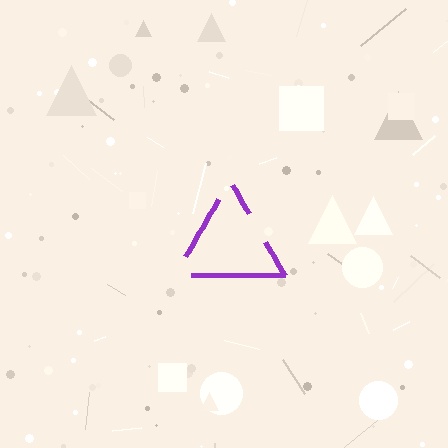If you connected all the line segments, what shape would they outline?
They would outline a triangle.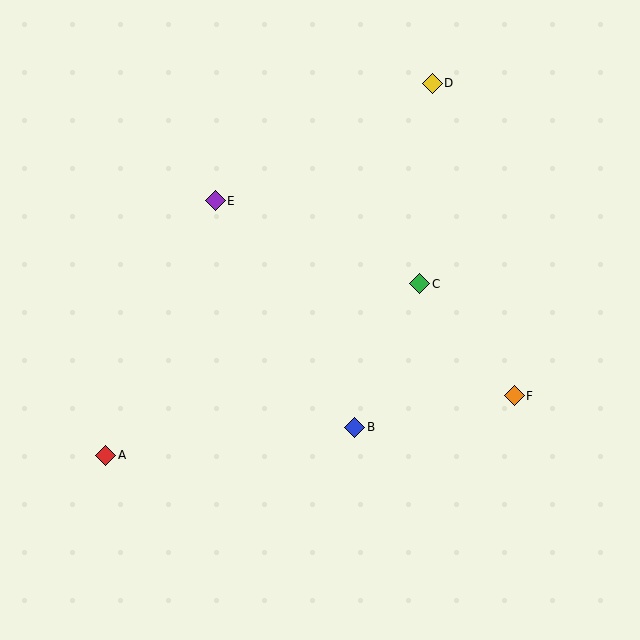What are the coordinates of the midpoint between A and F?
The midpoint between A and F is at (310, 425).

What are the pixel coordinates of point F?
Point F is at (514, 396).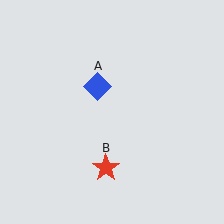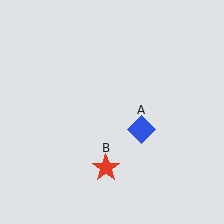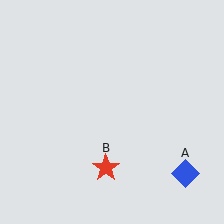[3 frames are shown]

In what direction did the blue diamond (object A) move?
The blue diamond (object A) moved down and to the right.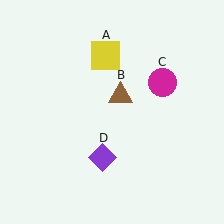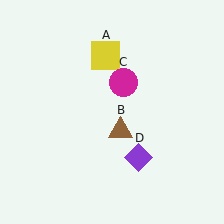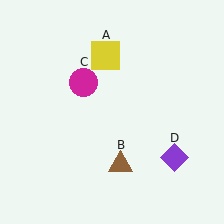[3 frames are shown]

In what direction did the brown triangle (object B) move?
The brown triangle (object B) moved down.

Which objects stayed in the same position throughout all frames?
Yellow square (object A) remained stationary.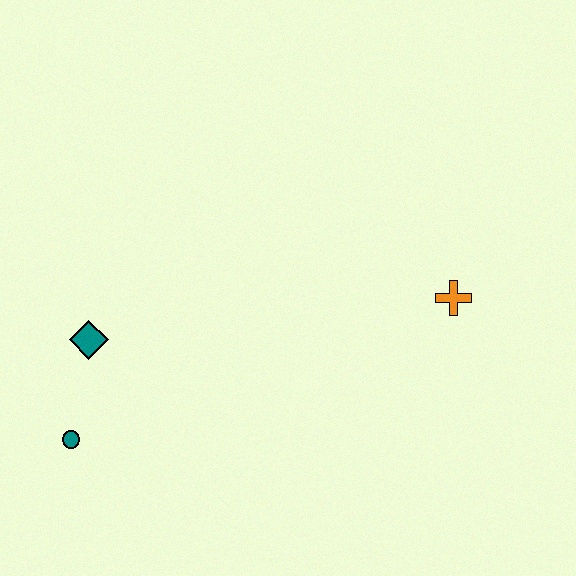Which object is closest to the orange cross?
The teal diamond is closest to the orange cross.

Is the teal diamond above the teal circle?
Yes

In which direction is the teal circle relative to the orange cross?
The teal circle is to the left of the orange cross.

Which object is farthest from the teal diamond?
The orange cross is farthest from the teal diamond.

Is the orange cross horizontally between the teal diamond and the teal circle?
No